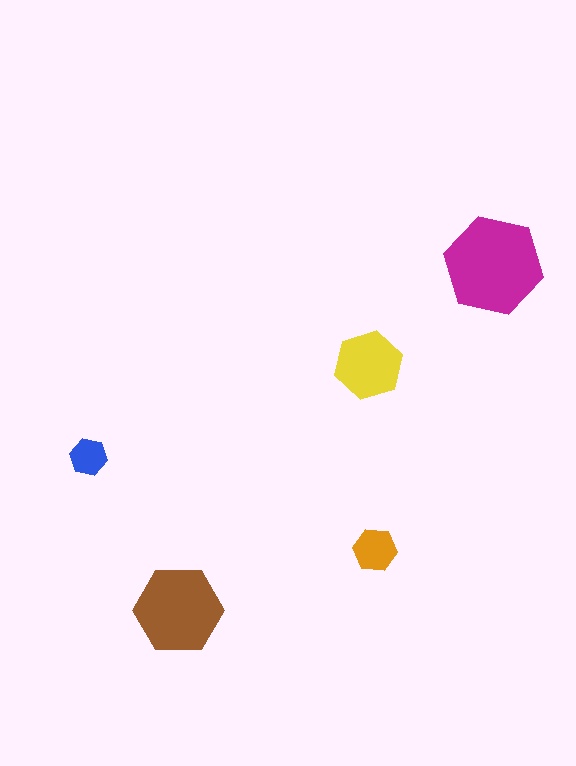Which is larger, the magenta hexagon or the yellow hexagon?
The magenta one.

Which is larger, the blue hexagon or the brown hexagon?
The brown one.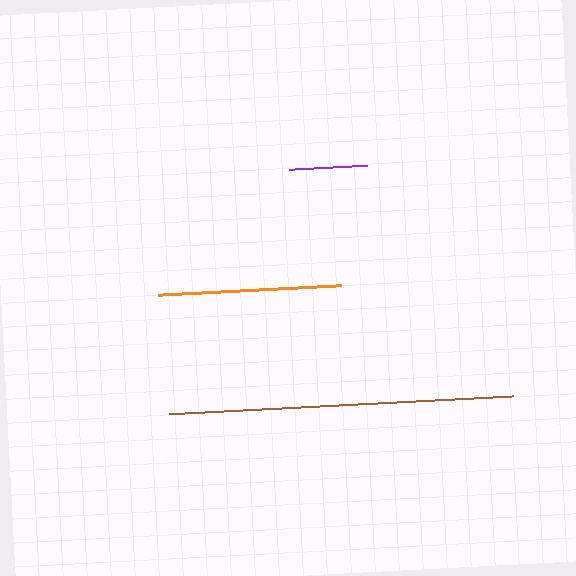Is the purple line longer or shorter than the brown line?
The brown line is longer than the purple line.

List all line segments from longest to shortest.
From longest to shortest: brown, orange, purple.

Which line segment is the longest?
The brown line is the longest at approximately 344 pixels.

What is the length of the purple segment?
The purple segment is approximately 78 pixels long.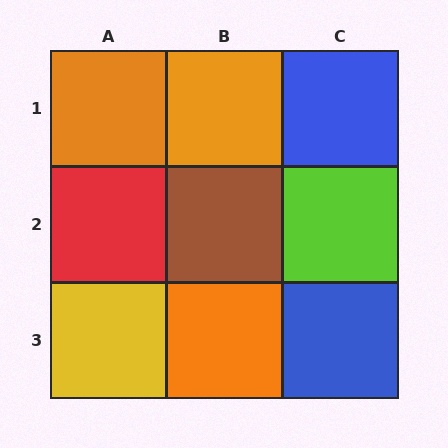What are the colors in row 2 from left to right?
Red, brown, lime.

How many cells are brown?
1 cell is brown.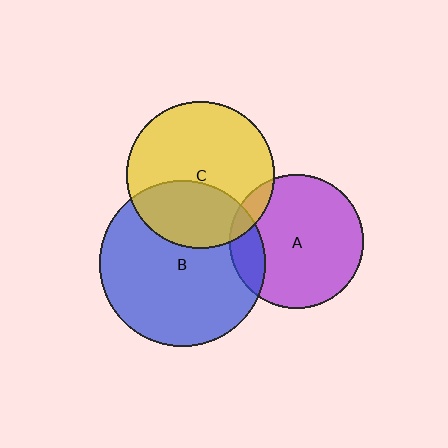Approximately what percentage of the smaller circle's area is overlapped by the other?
Approximately 35%.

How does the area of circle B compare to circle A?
Approximately 1.5 times.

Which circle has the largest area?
Circle B (blue).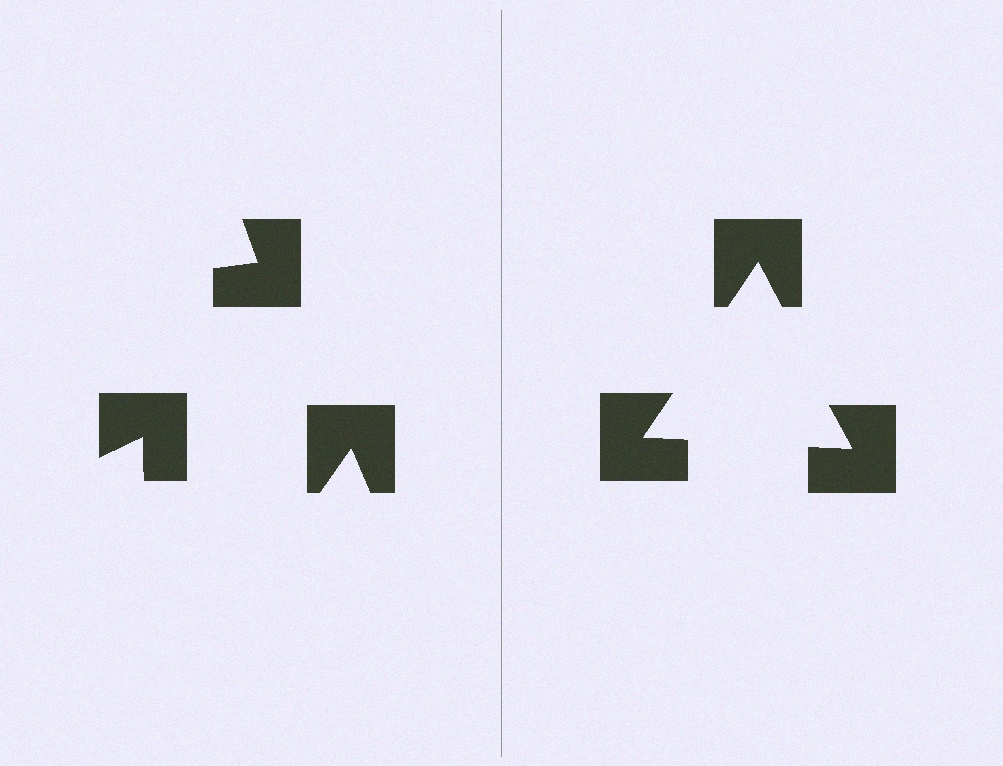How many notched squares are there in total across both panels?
6 — 3 on each side.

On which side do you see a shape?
An illusory triangle appears on the right side. On the left side the wedge cuts are rotated, so no coherent shape forms.